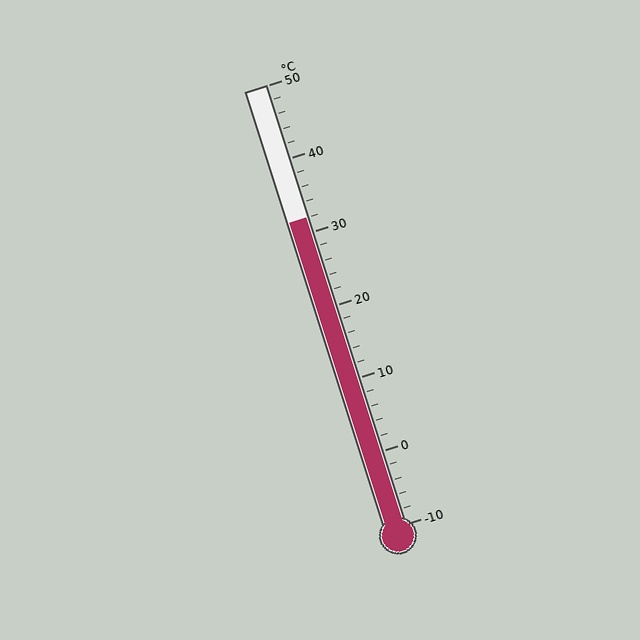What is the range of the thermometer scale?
The thermometer scale ranges from -10°C to 50°C.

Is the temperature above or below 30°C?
The temperature is above 30°C.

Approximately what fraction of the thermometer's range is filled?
The thermometer is filled to approximately 70% of its range.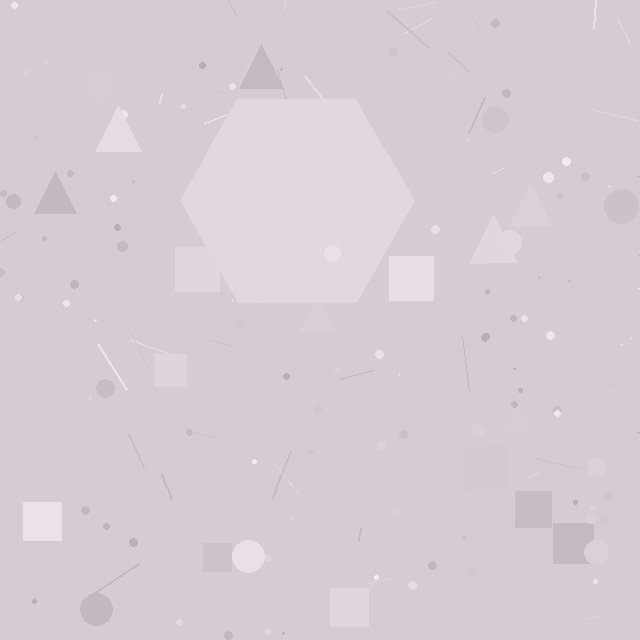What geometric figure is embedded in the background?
A hexagon is embedded in the background.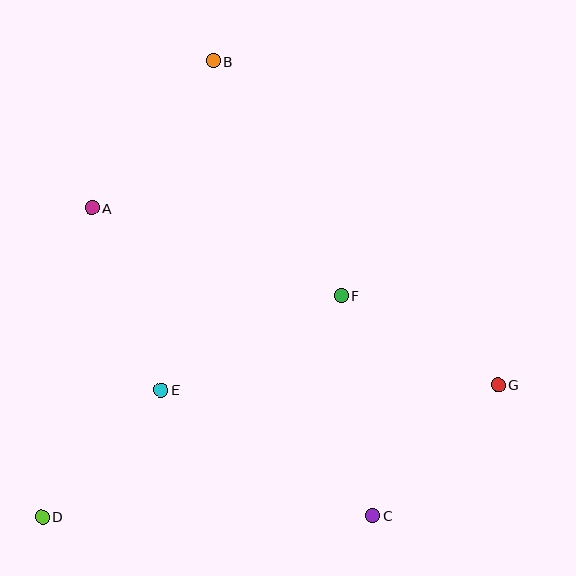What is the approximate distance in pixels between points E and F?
The distance between E and F is approximately 203 pixels.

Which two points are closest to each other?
Points D and E are closest to each other.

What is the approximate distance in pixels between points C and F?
The distance between C and F is approximately 222 pixels.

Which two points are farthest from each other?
Points B and D are farthest from each other.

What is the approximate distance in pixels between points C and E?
The distance between C and E is approximately 246 pixels.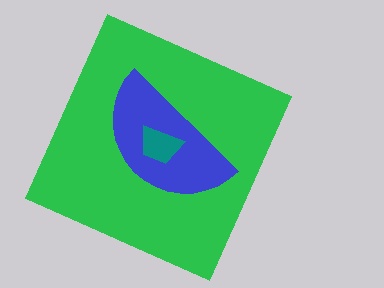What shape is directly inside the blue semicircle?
The teal trapezoid.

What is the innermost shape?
The teal trapezoid.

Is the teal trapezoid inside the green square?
Yes.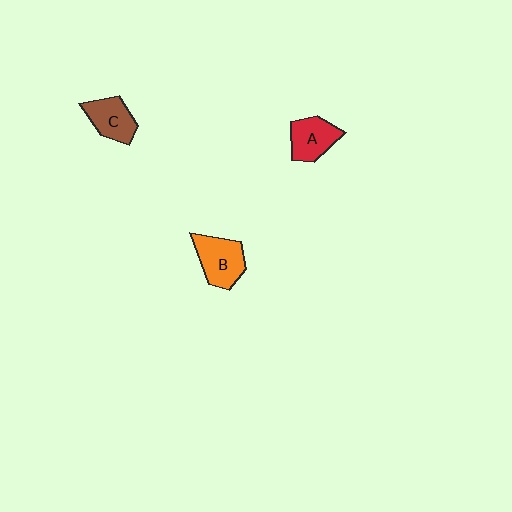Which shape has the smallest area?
Shape C (brown).